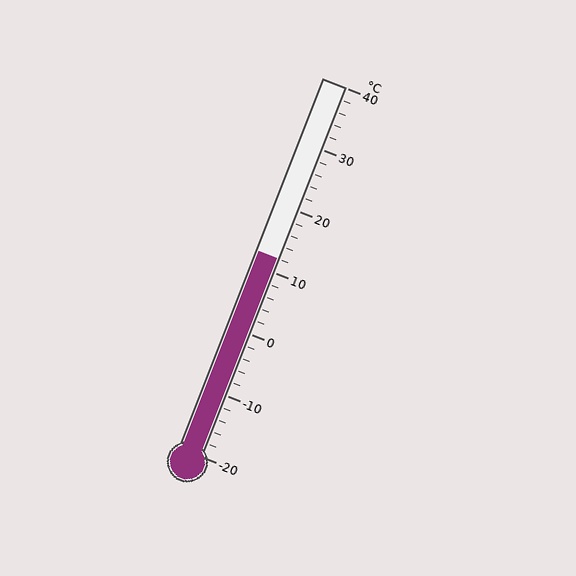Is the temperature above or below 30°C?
The temperature is below 30°C.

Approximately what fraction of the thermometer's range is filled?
The thermometer is filled to approximately 55% of its range.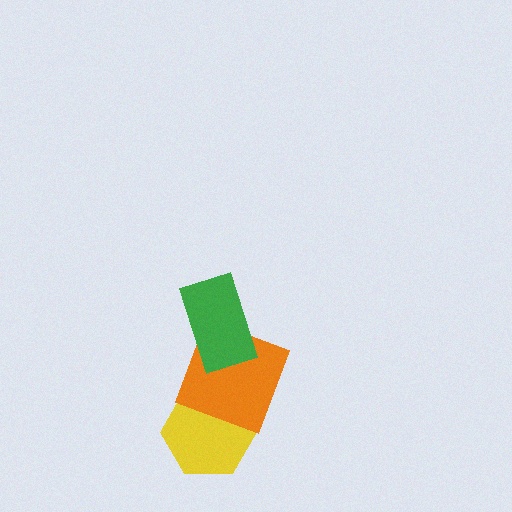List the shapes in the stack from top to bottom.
From top to bottom: the green rectangle, the orange square, the yellow hexagon.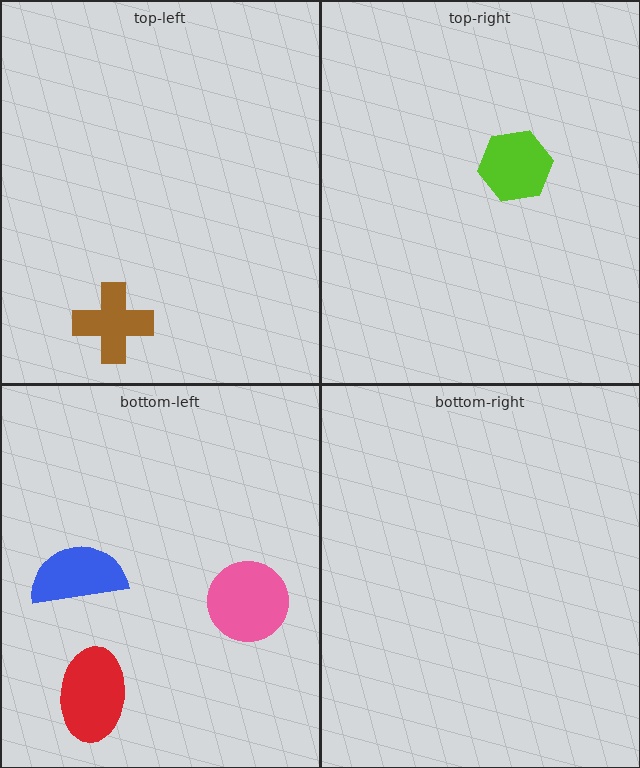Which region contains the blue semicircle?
The bottom-left region.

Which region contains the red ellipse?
The bottom-left region.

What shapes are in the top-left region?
The brown cross.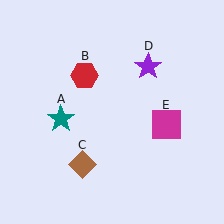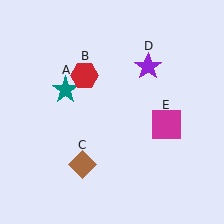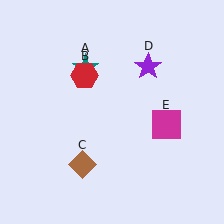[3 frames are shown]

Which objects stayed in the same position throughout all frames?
Red hexagon (object B) and brown diamond (object C) and purple star (object D) and magenta square (object E) remained stationary.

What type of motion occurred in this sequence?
The teal star (object A) rotated clockwise around the center of the scene.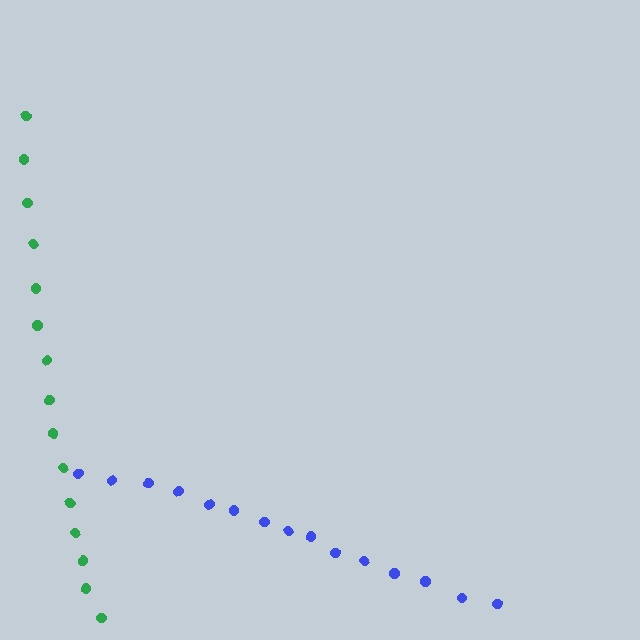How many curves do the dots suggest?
There are 2 distinct paths.